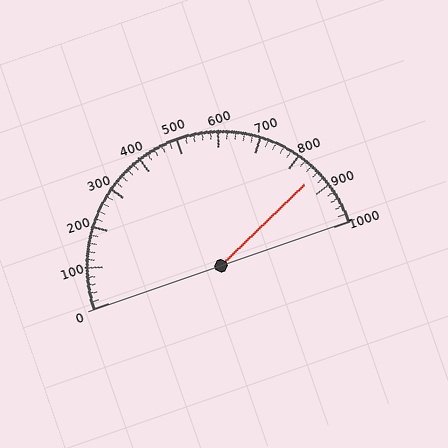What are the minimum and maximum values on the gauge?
The gauge ranges from 0 to 1000.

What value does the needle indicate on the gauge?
The needle indicates approximately 860.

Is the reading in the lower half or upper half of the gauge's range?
The reading is in the upper half of the range (0 to 1000).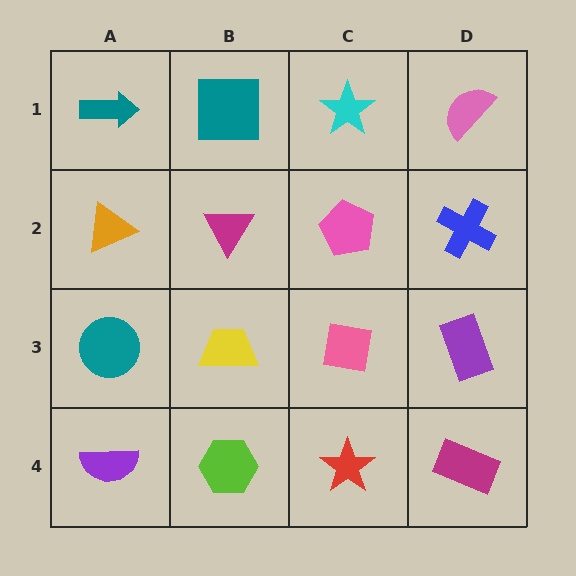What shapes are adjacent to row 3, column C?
A pink pentagon (row 2, column C), a red star (row 4, column C), a yellow trapezoid (row 3, column B), a purple rectangle (row 3, column D).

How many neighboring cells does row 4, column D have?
2.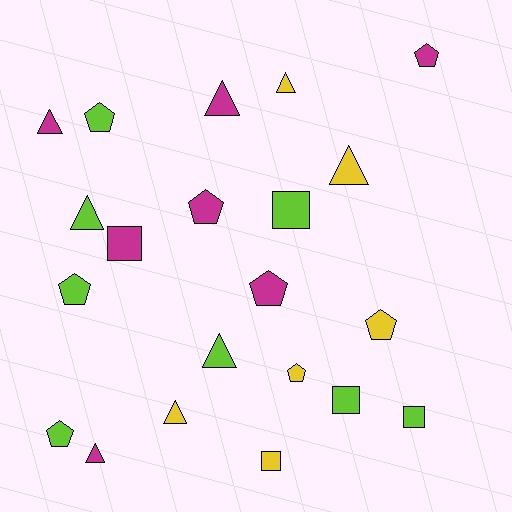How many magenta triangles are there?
There are 3 magenta triangles.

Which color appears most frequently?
Lime, with 8 objects.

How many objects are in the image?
There are 21 objects.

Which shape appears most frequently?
Triangle, with 8 objects.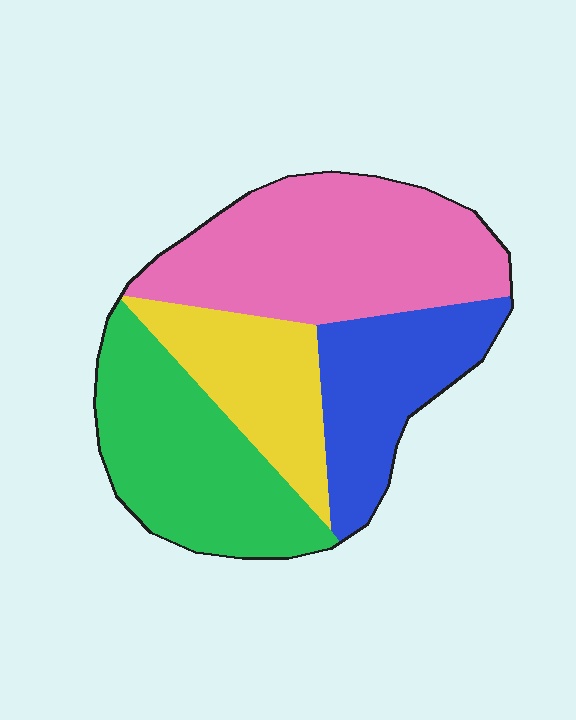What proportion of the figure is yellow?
Yellow takes up about one sixth (1/6) of the figure.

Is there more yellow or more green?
Green.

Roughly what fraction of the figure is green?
Green takes up about one quarter (1/4) of the figure.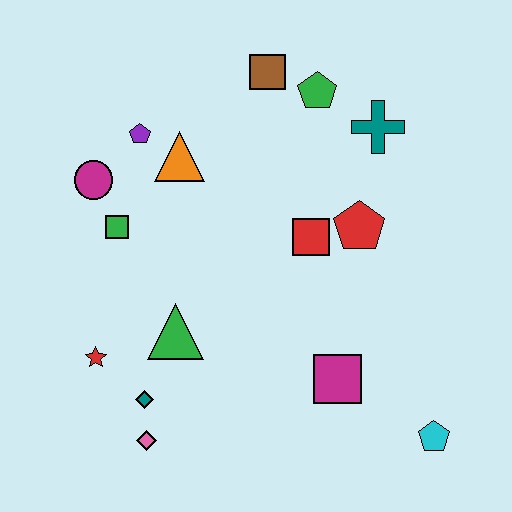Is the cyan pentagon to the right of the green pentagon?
Yes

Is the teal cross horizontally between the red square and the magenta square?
No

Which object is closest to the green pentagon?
The brown square is closest to the green pentagon.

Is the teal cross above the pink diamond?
Yes